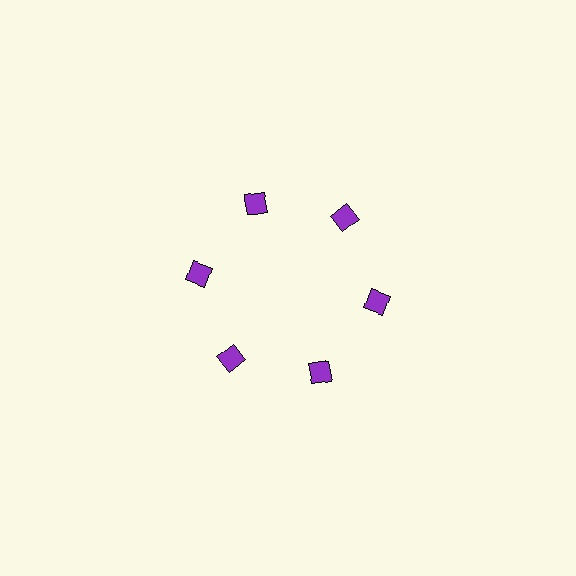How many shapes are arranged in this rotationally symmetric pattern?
There are 6 shapes, arranged in 6 groups of 1.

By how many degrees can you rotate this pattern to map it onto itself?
The pattern maps onto itself every 60 degrees of rotation.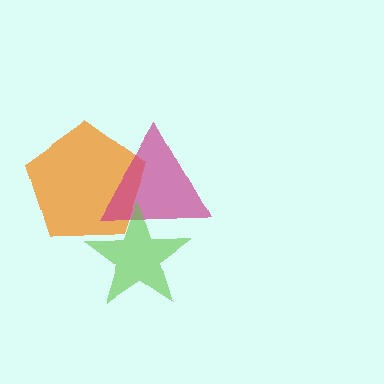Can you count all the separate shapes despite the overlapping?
Yes, there are 3 separate shapes.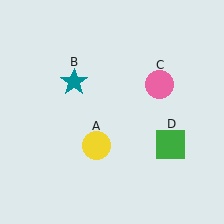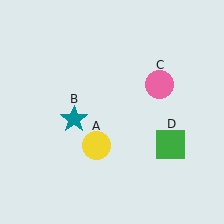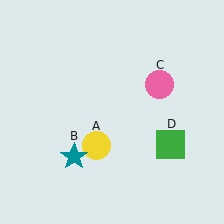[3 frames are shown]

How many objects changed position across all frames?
1 object changed position: teal star (object B).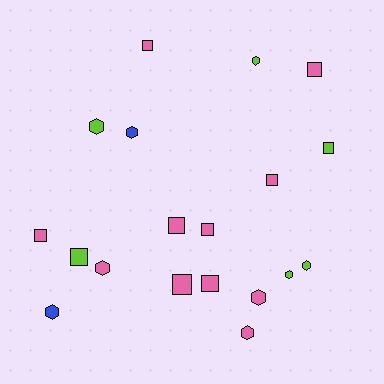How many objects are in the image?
There are 19 objects.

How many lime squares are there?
There are 2 lime squares.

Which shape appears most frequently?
Square, with 10 objects.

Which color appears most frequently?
Pink, with 11 objects.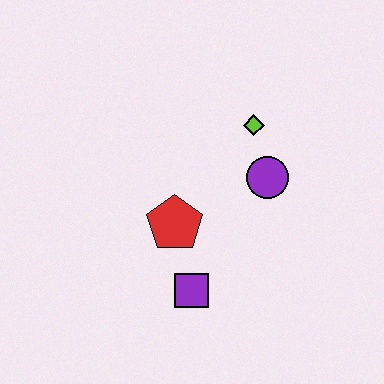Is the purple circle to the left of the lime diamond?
No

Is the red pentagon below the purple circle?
Yes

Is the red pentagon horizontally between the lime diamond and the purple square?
No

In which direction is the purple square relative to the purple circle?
The purple square is below the purple circle.